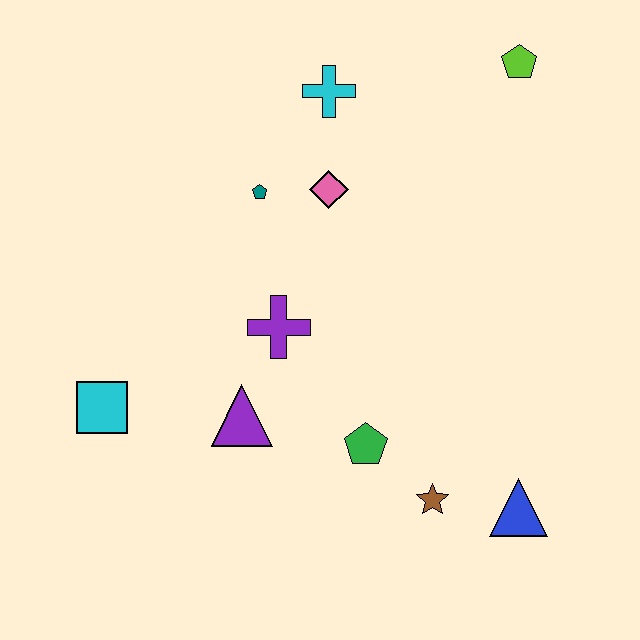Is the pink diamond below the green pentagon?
No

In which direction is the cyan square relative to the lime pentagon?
The cyan square is to the left of the lime pentagon.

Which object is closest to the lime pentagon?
The cyan cross is closest to the lime pentagon.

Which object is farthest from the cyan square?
The lime pentagon is farthest from the cyan square.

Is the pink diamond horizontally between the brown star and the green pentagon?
No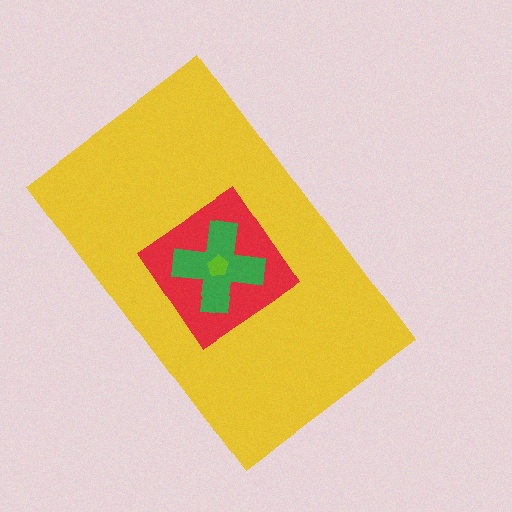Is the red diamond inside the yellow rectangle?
Yes.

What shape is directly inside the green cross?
The lime pentagon.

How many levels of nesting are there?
4.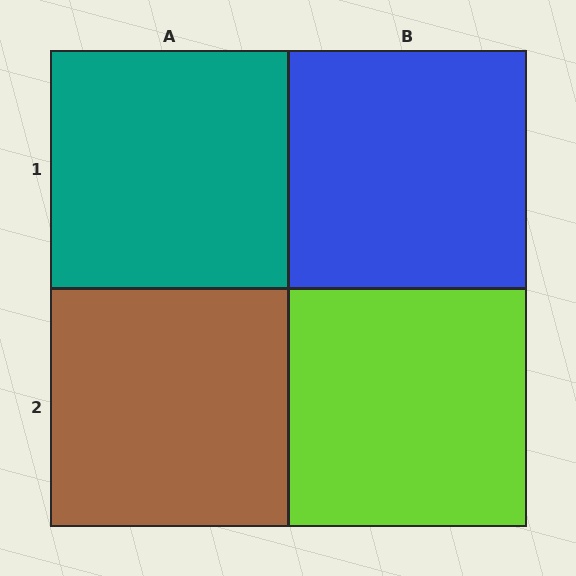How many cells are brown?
1 cell is brown.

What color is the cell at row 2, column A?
Brown.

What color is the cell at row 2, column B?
Lime.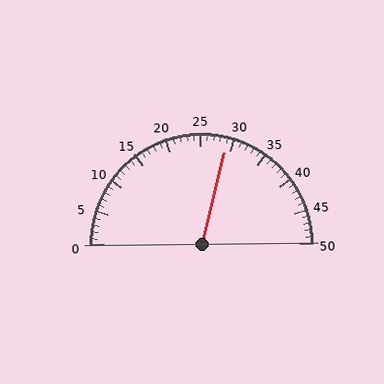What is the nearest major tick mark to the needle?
The nearest major tick mark is 30.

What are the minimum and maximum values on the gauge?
The gauge ranges from 0 to 50.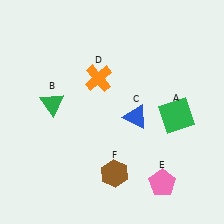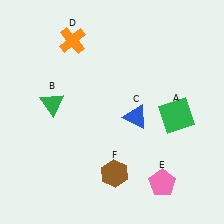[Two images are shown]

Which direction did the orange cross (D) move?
The orange cross (D) moved up.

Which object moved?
The orange cross (D) moved up.